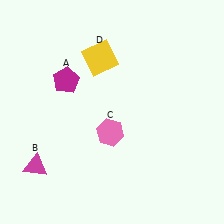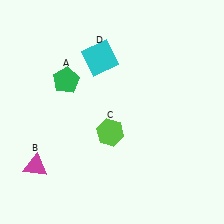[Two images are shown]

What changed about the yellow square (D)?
In Image 1, D is yellow. In Image 2, it changed to cyan.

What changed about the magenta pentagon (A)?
In Image 1, A is magenta. In Image 2, it changed to green.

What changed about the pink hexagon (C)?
In Image 1, C is pink. In Image 2, it changed to lime.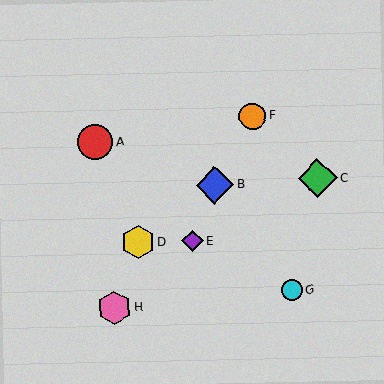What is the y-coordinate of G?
Object G is at y≈290.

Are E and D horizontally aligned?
Yes, both are at y≈241.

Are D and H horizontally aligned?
No, D is at y≈242 and H is at y≈308.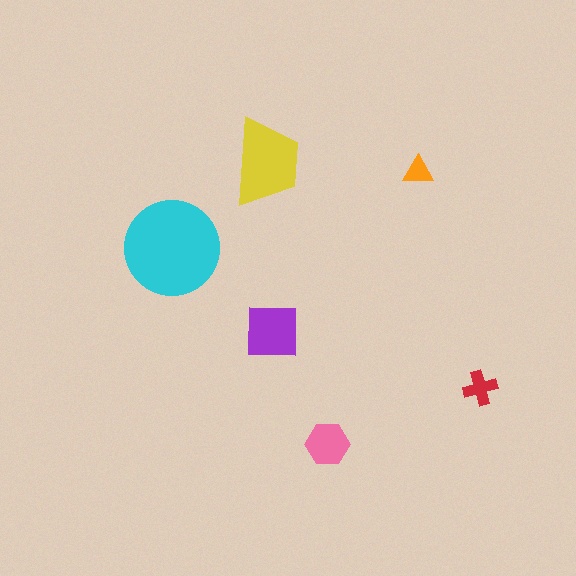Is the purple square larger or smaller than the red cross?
Larger.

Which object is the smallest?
The orange triangle.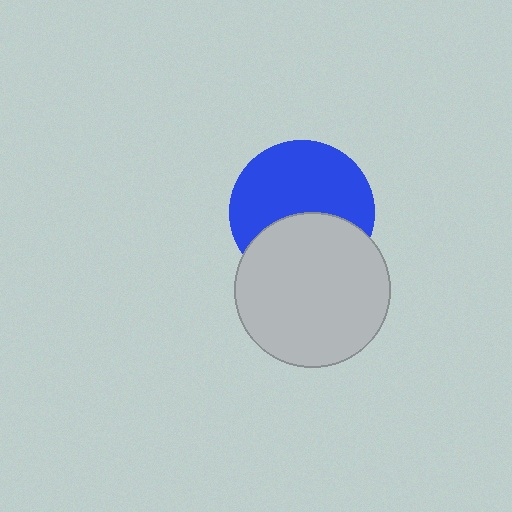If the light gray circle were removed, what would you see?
You would see the complete blue circle.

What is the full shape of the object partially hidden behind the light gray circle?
The partially hidden object is a blue circle.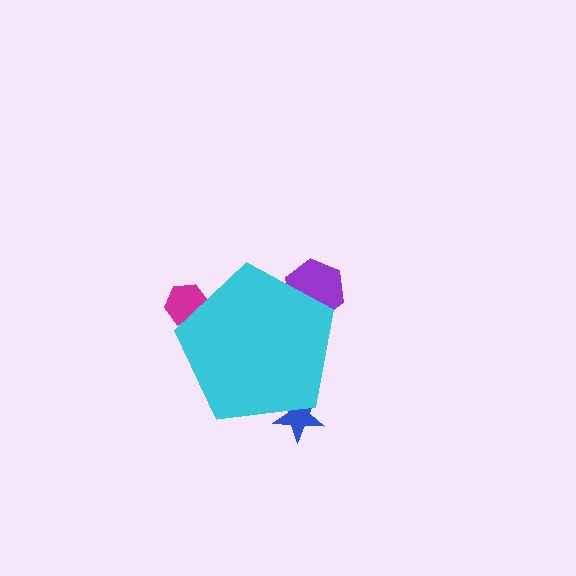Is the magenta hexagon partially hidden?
Yes, the magenta hexagon is partially hidden behind the cyan pentagon.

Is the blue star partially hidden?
Yes, the blue star is partially hidden behind the cyan pentagon.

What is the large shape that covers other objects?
A cyan pentagon.